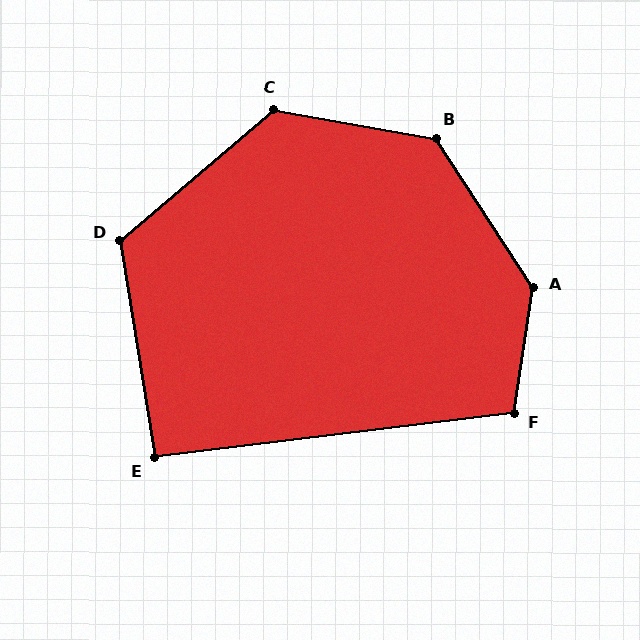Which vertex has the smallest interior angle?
E, at approximately 92 degrees.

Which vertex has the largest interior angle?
A, at approximately 139 degrees.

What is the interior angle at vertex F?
Approximately 106 degrees (obtuse).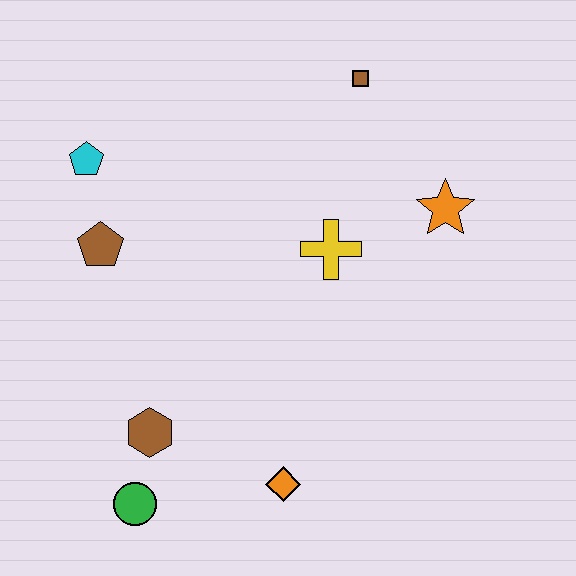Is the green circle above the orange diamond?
No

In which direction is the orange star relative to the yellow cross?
The orange star is to the right of the yellow cross.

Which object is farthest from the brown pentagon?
The orange star is farthest from the brown pentagon.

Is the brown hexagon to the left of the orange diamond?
Yes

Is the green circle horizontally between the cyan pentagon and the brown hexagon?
Yes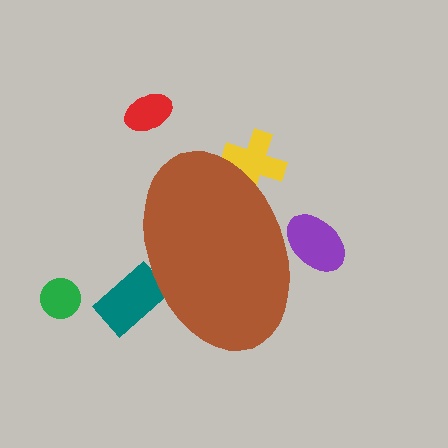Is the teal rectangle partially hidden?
Yes, the teal rectangle is partially hidden behind the brown ellipse.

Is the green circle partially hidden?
No, the green circle is fully visible.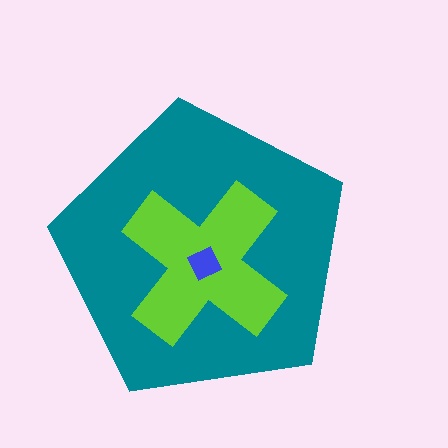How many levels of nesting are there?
3.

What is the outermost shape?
The teal pentagon.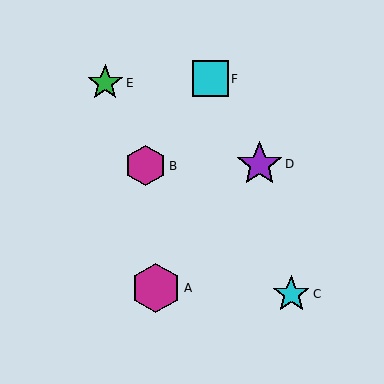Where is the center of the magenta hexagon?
The center of the magenta hexagon is at (145, 166).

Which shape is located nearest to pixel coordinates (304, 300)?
The cyan star (labeled C) at (291, 294) is nearest to that location.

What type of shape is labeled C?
Shape C is a cyan star.